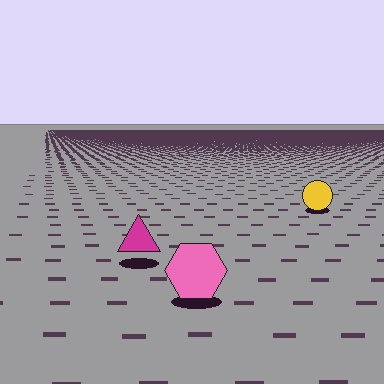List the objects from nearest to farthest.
From nearest to farthest: the pink hexagon, the magenta triangle, the yellow circle.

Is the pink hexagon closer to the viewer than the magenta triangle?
Yes. The pink hexagon is closer — you can tell from the texture gradient: the ground texture is coarser near it.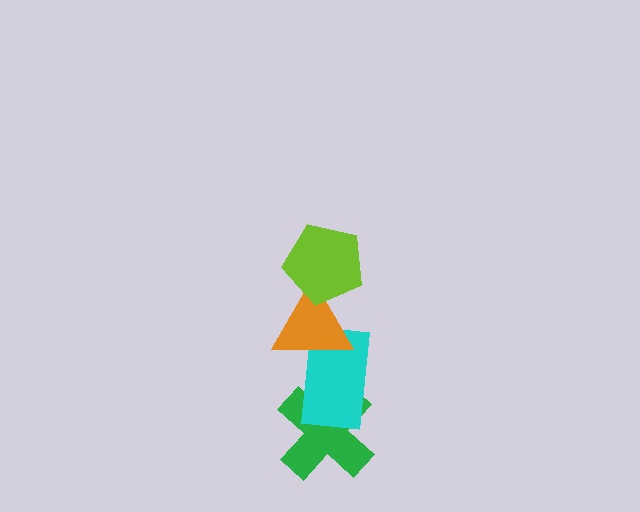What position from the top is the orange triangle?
The orange triangle is 2nd from the top.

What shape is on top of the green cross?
The cyan rectangle is on top of the green cross.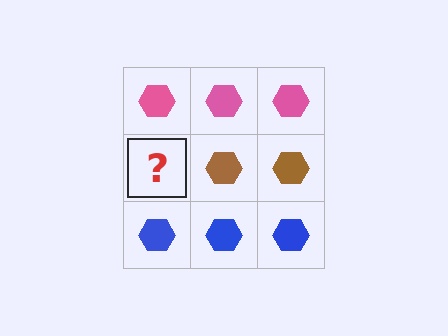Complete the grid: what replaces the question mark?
The question mark should be replaced with a brown hexagon.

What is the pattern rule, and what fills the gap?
The rule is that each row has a consistent color. The gap should be filled with a brown hexagon.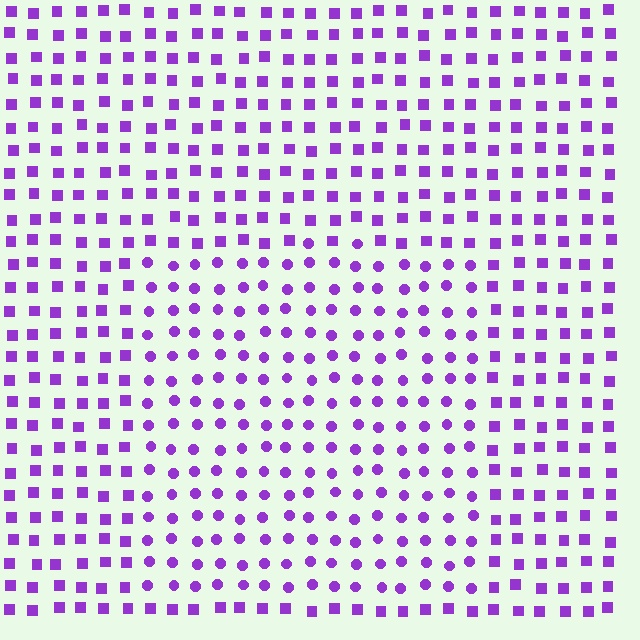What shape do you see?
I see a rectangle.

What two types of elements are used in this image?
The image uses circles inside the rectangle region and squares outside it.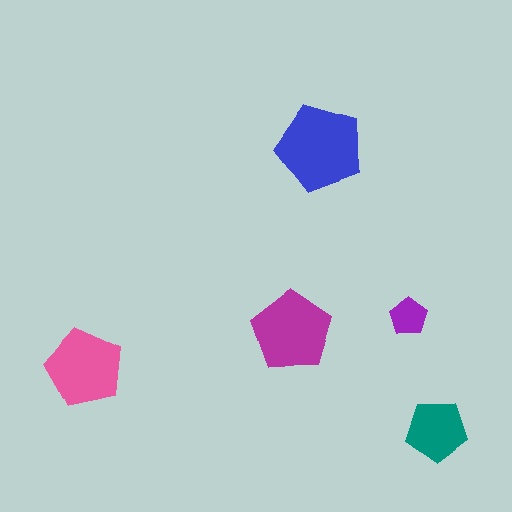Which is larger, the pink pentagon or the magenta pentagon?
The magenta one.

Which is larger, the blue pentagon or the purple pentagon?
The blue one.